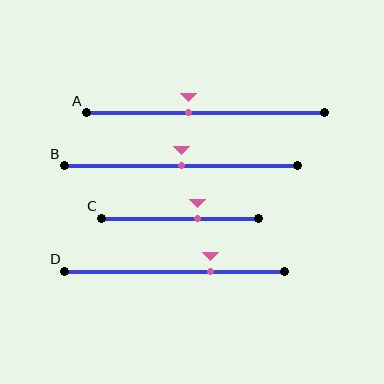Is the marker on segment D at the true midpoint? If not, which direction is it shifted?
No, the marker on segment D is shifted to the right by about 16% of the segment length.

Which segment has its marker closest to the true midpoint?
Segment B has its marker closest to the true midpoint.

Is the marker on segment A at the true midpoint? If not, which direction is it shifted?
No, the marker on segment A is shifted to the left by about 7% of the segment length.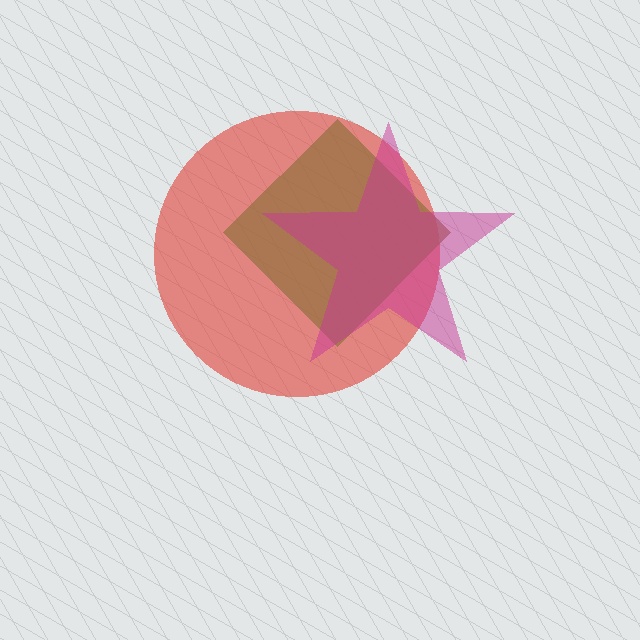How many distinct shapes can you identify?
There are 3 distinct shapes: a red circle, a brown diamond, a magenta star.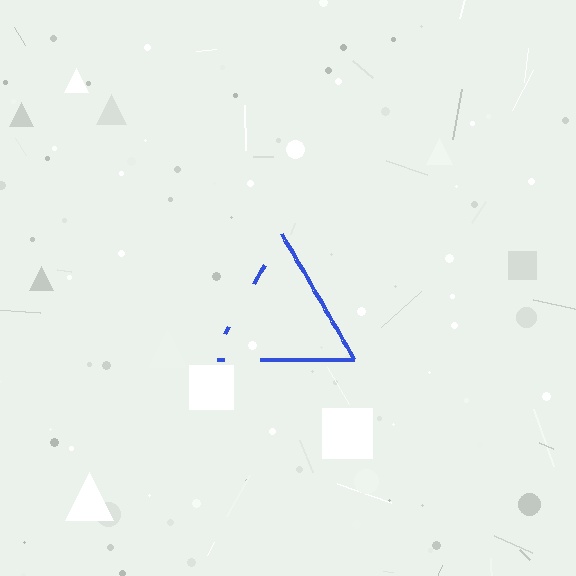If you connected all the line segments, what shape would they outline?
They would outline a triangle.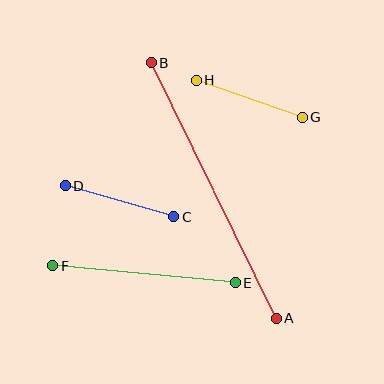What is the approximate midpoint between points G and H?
The midpoint is at approximately (249, 99) pixels.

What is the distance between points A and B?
The distance is approximately 285 pixels.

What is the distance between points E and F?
The distance is approximately 183 pixels.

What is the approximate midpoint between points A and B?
The midpoint is at approximately (214, 191) pixels.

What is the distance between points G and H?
The distance is approximately 112 pixels.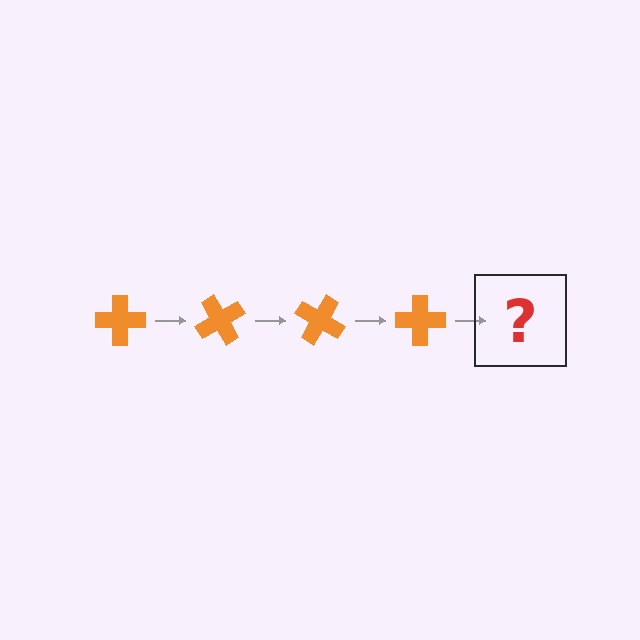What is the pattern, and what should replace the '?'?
The pattern is that the cross rotates 60 degrees each step. The '?' should be an orange cross rotated 240 degrees.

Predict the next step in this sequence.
The next step is an orange cross rotated 240 degrees.